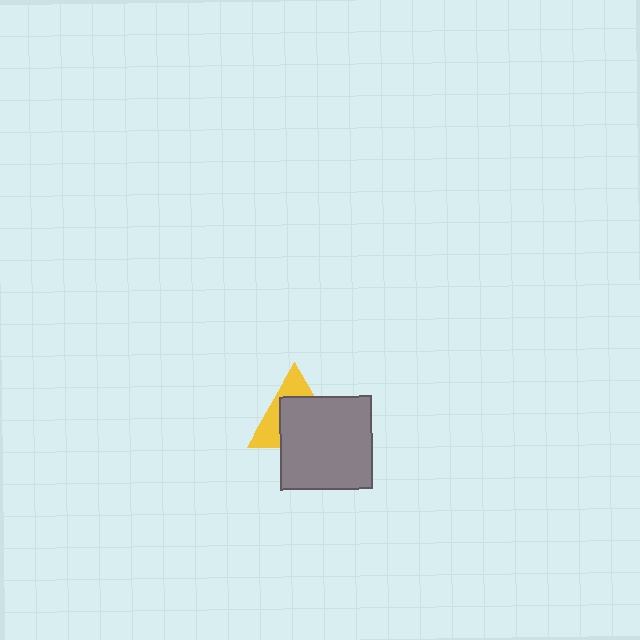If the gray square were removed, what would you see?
You would see the complete yellow triangle.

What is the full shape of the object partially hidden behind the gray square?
The partially hidden object is a yellow triangle.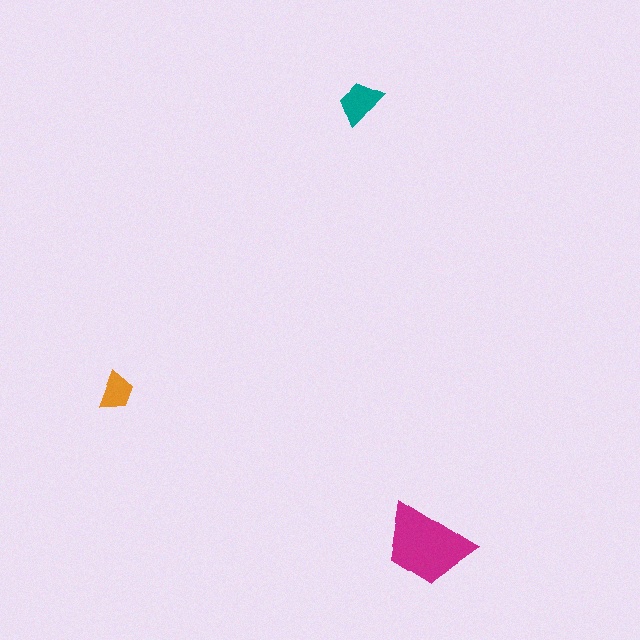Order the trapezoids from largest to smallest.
the magenta one, the teal one, the orange one.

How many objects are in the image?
There are 3 objects in the image.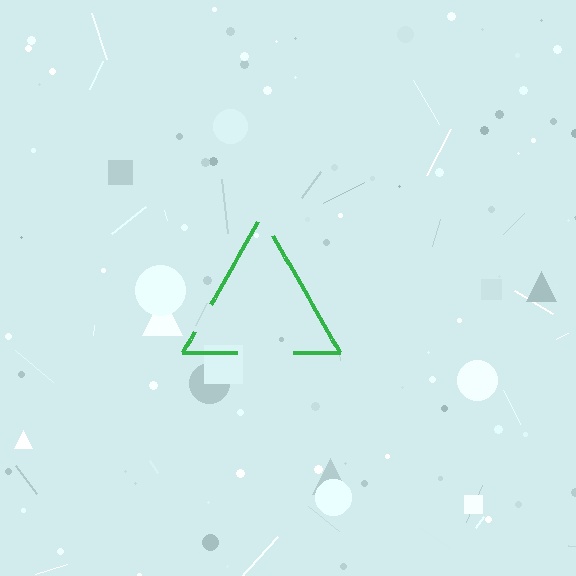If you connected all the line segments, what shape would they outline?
They would outline a triangle.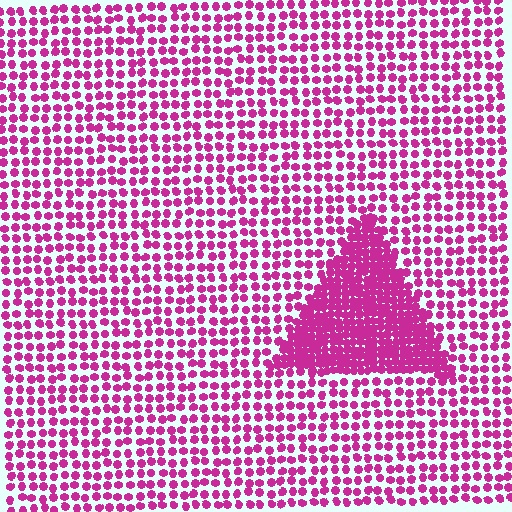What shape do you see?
I see a triangle.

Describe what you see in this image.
The image contains small magenta elements arranged at two different densities. A triangle-shaped region is visible where the elements are more densely packed than the surrounding area.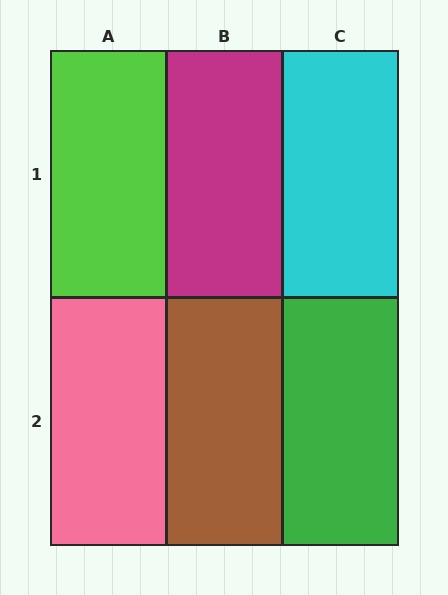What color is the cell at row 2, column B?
Brown.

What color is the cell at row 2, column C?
Green.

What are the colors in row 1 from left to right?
Lime, magenta, cyan.